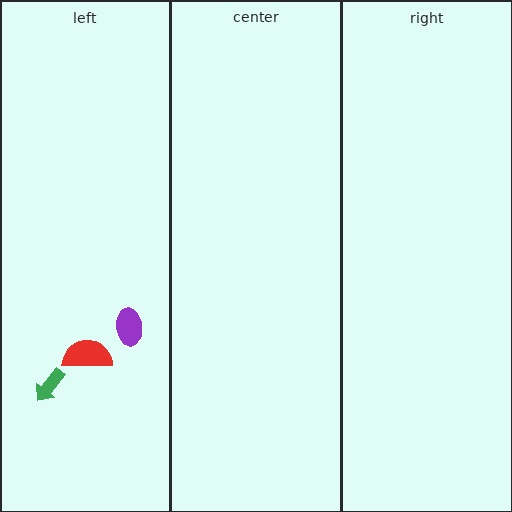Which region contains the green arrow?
The left region.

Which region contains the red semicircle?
The left region.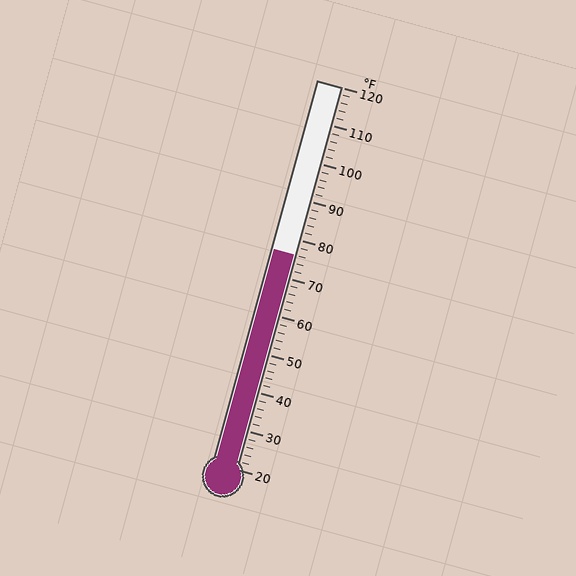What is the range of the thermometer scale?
The thermometer scale ranges from 20°F to 120°F.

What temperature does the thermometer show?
The thermometer shows approximately 76°F.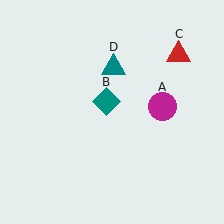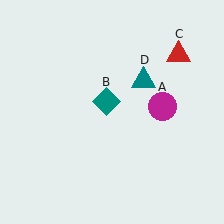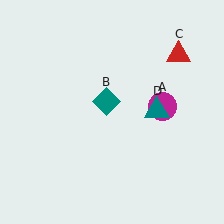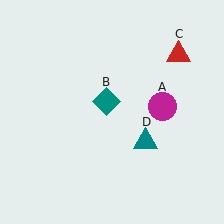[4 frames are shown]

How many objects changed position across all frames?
1 object changed position: teal triangle (object D).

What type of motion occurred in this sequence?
The teal triangle (object D) rotated clockwise around the center of the scene.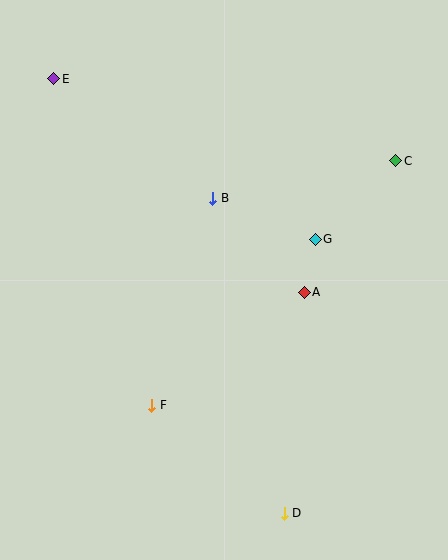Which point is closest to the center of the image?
Point A at (304, 293) is closest to the center.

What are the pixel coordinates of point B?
Point B is at (213, 198).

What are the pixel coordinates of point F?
Point F is at (152, 405).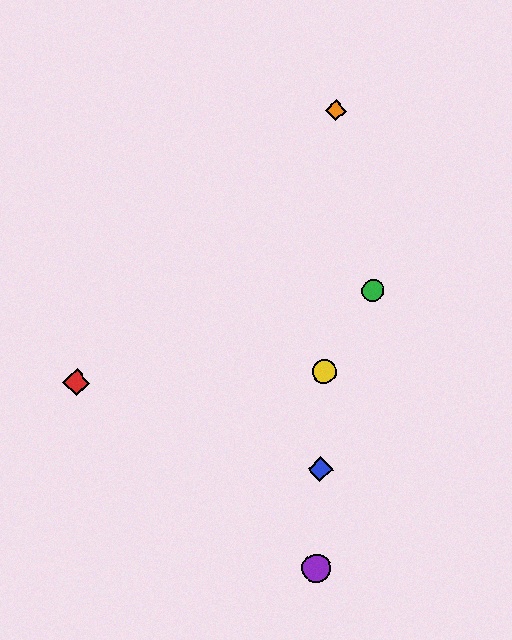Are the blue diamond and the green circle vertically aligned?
No, the blue diamond is at x≈320 and the green circle is at x≈373.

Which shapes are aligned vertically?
The blue diamond, the yellow circle, the purple circle, the orange diamond are aligned vertically.